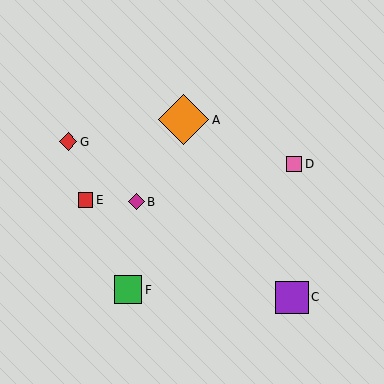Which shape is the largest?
The orange diamond (labeled A) is the largest.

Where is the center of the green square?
The center of the green square is at (128, 290).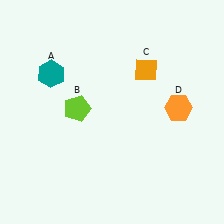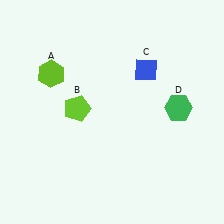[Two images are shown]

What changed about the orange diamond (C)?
In Image 1, C is orange. In Image 2, it changed to blue.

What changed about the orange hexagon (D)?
In Image 1, D is orange. In Image 2, it changed to green.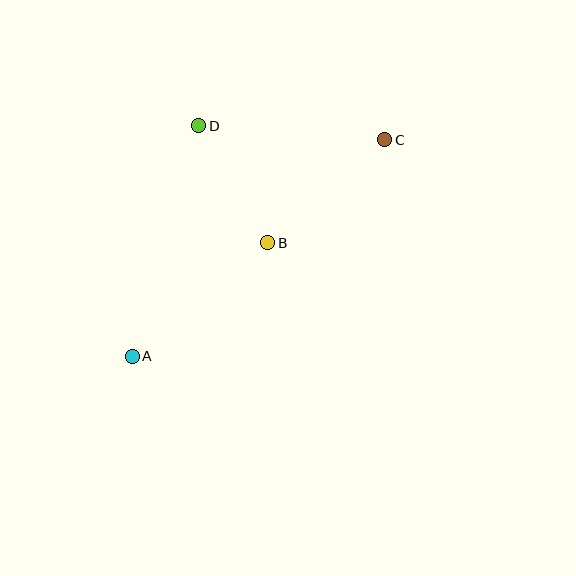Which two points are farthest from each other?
Points A and C are farthest from each other.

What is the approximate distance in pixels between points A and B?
The distance between A and B is approximately 177 pixels.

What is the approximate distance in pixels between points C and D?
The distance between C and D is approximately 187 pixels.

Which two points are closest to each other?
Points B and D are closest to each other.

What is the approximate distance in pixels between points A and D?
The distance between A and D is approximately 240 pixels.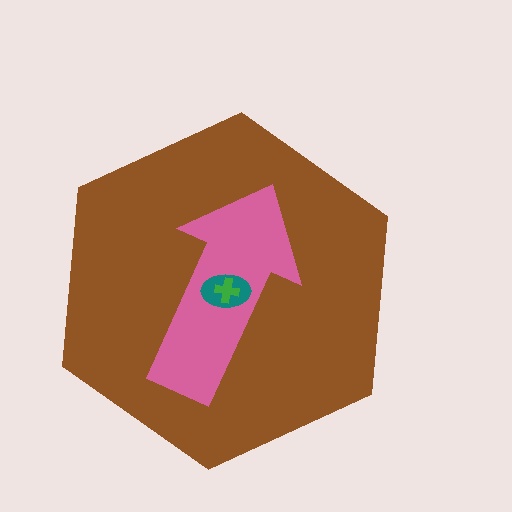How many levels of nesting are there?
4.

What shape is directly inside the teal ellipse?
The green cross.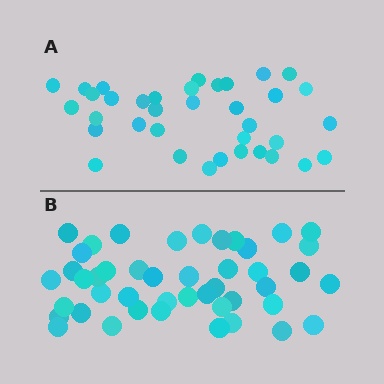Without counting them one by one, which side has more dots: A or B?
Region B (the bottom region) has more dots.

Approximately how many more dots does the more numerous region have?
Region B has roughly 8 or so more dots than region A.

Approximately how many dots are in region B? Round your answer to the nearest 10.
About 40 dots. (The exact count is 45, which rounds to 40.)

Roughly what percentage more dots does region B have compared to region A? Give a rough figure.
About 25% more.